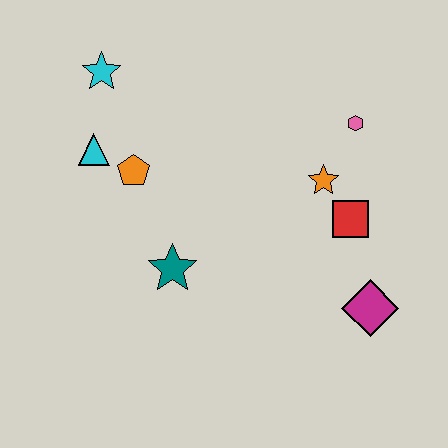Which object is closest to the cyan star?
The cyan triangle is closest to the cyan star.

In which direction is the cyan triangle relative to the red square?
The cyan triangle is to the left of the red square.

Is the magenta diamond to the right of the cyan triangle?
Yes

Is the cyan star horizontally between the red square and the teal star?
No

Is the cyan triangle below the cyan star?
Yes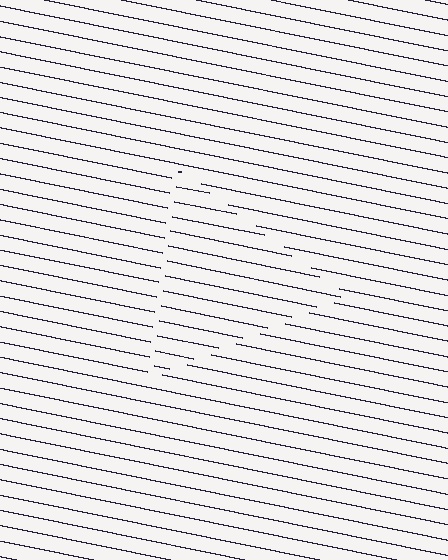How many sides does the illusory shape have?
3 sides — the line-ends trace a triangle.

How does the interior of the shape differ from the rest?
The interior of the shape contains the same grating, shifted by half a period — the contour is defined by the phase discontinuity where line-ends from the inner and outer gratings abut.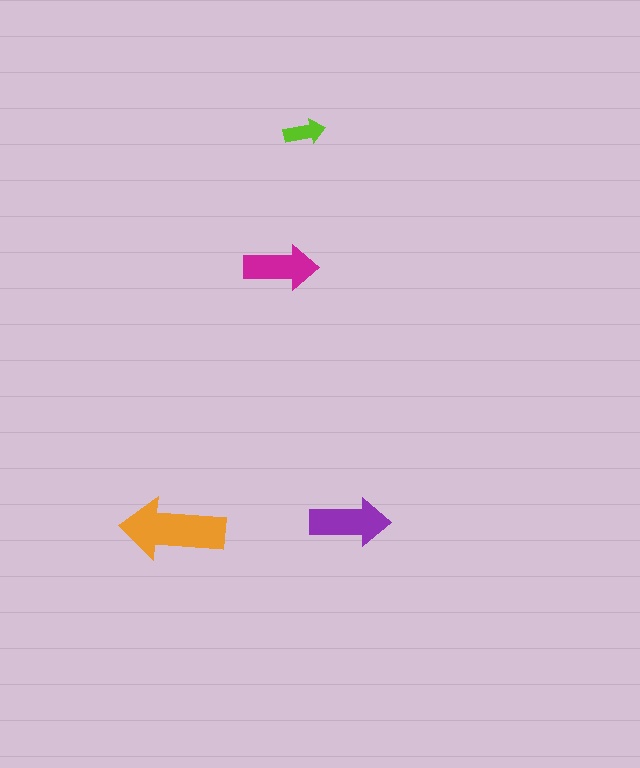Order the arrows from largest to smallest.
the orange one, the purple one, the magenta one, the lime one.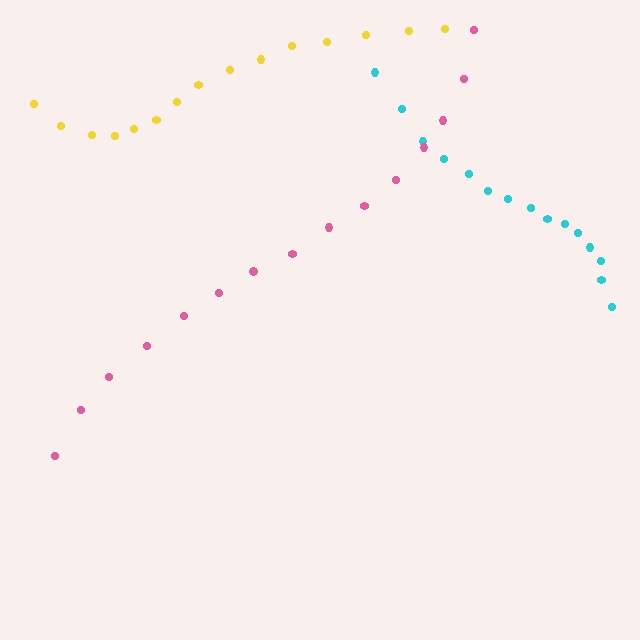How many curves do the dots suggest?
There are 3 distinct paths.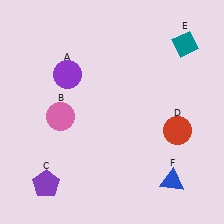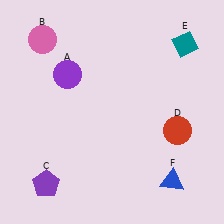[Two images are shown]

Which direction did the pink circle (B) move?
The pink circle (B) moved up.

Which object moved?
The pink circle (B) moved up.